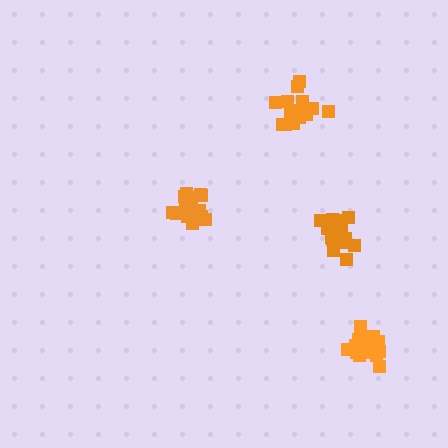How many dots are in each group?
Group 1: 21 dots, Group 2: 15 dots, Group 3: 20 dots, Group 4: 20 dots (76 total).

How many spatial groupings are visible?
There are 4 spatial groupings.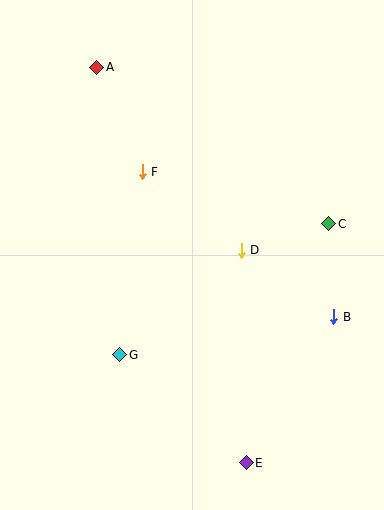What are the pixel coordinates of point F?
Point F is at (142, 172).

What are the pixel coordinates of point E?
Point E is at (246, 463).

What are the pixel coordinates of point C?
Point C is at (329, 224).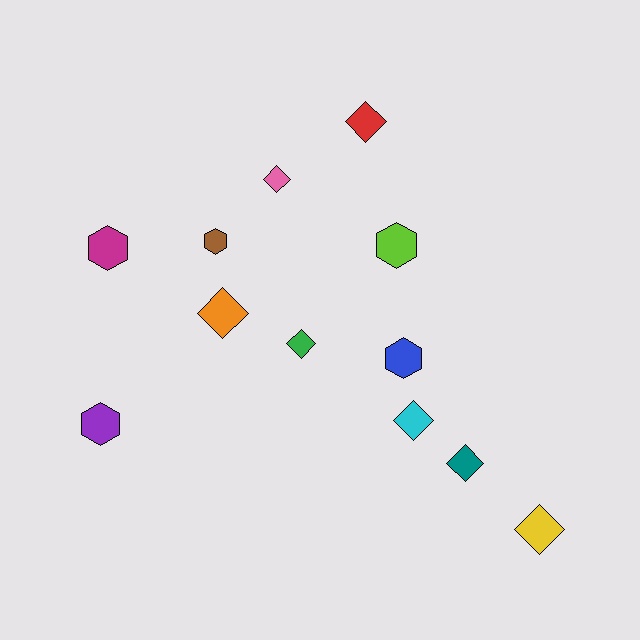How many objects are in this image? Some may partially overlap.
There are 12 objects.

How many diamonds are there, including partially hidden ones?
There are 7 diamonds.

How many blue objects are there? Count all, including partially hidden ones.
There is 1 blue object.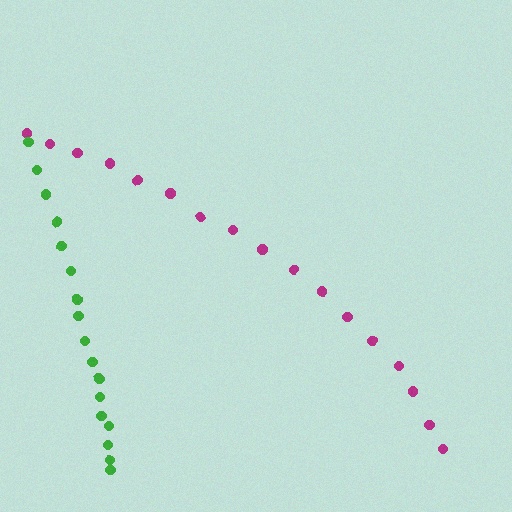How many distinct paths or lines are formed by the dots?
There are 2 distinct paths.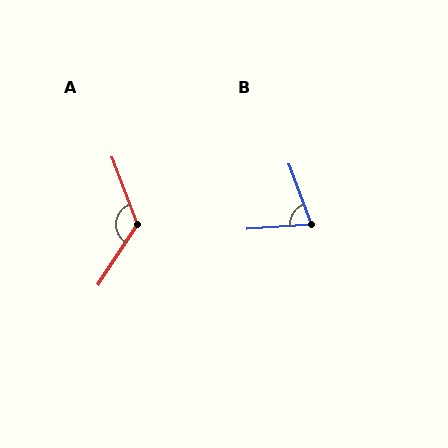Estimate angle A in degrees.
Approximately 127 degrees.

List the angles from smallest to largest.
B (74°), A (127°).